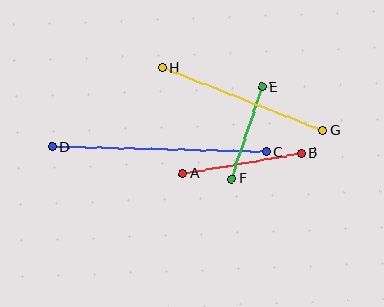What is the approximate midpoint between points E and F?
The midpoint is at approximately (247, 133) pixels.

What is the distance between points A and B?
The distance is approximately 121 pixels.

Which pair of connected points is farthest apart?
Points C and D are farthest apart.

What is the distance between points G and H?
The distance is approximately 173 pixels.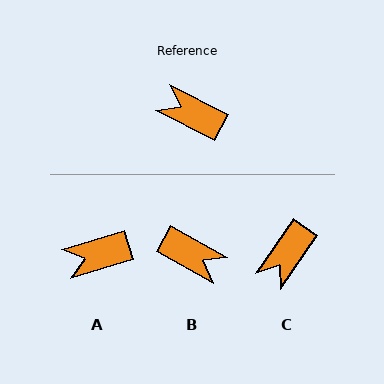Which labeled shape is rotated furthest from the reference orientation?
B, about 179 degrees away.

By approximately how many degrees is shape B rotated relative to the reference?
Approximately 179 degrees counter-clockwise.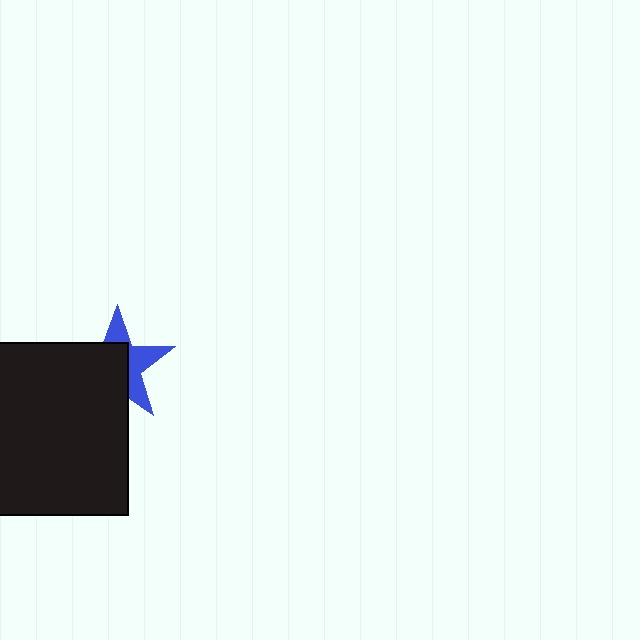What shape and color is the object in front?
The object in front is a black square.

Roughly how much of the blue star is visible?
A small part of it is visible (roughly 41%).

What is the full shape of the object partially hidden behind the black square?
The partially hidden object is a blue star.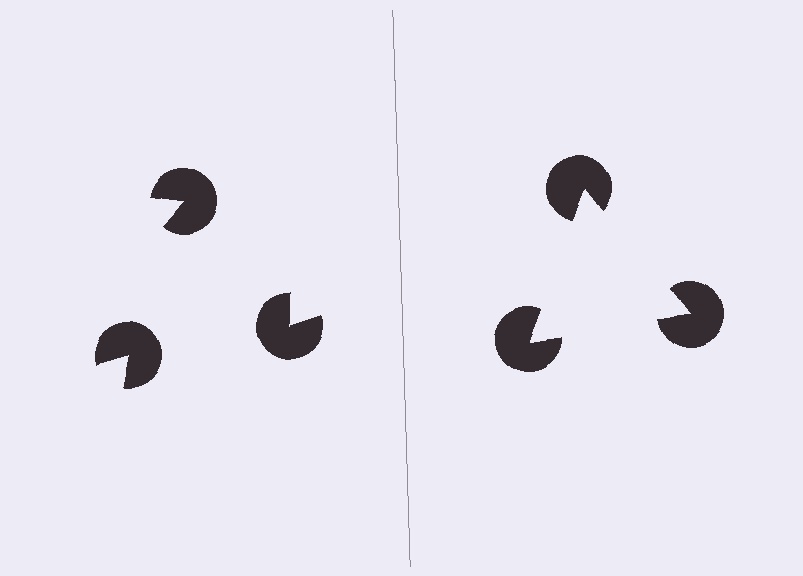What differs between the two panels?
The pac-man discs are positioned identically on both sides; only the wedge orientations differ. On the right they align to a triangle; on the left they are misaligned.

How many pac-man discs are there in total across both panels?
6 — 3 on each side.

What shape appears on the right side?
An illusory triangle.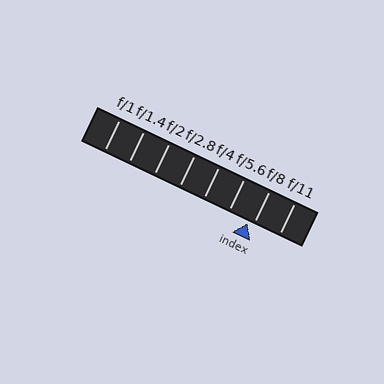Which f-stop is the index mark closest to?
The index mark is closest to f/8.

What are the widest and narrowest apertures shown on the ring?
The widest aperture shown is f/1 and the narrowest is f/11.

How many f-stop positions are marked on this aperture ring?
There are 8 f-stop positions marked.